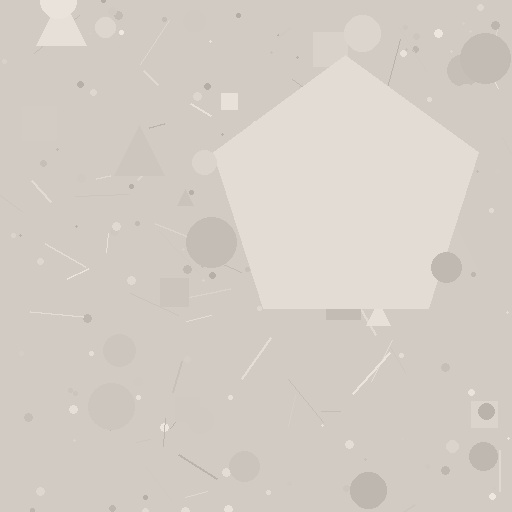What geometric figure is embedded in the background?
A pentagon is embedded in the background.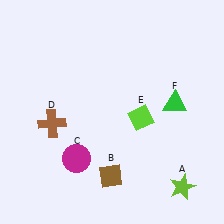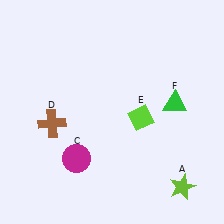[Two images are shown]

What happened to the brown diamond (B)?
The brown diamond (B) was removed in Image 2. It was in the bottom-left area of Image 1.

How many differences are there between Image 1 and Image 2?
There is 1 difference between the two images.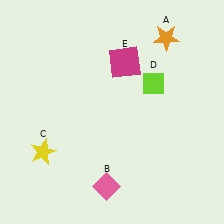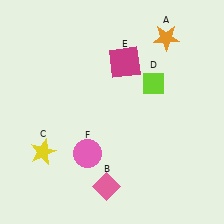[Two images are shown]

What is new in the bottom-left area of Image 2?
A pink circle (F) was added in the bottom-left area of Image 2.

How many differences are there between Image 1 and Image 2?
There is 1 difference between the two images.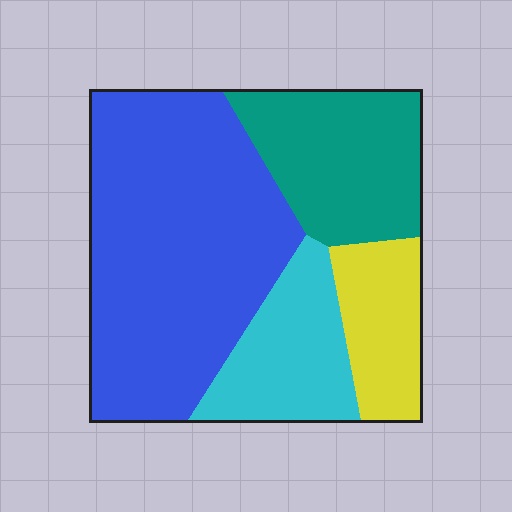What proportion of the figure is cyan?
Cyan covers about 15% of the figure.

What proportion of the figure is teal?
Teal takes up less than a quarter of the figure.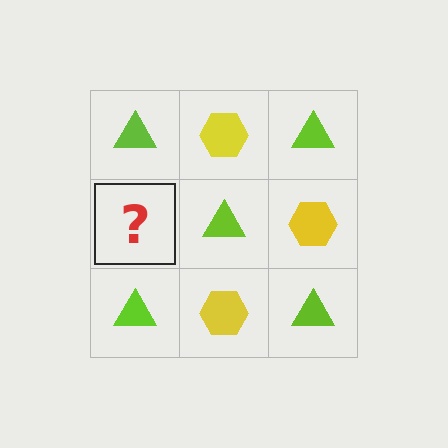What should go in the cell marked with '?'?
The missing cell should contain a yellow hexagon.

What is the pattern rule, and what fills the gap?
The rule is that it alternates lime triangle and yellow hexagon in a checkerboard pattern. The gap should be filled with a yellow hexagon.